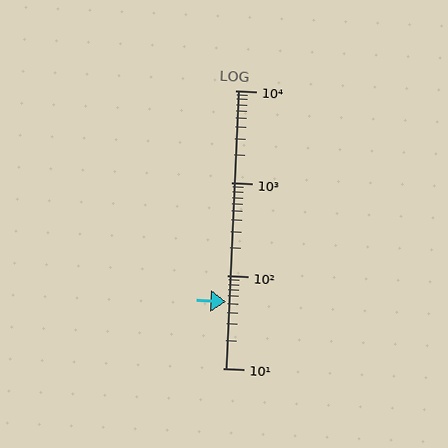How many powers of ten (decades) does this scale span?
The scale spans 3 decades, from 10 to 10000.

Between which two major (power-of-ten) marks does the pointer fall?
The pointer is between 10 and 100.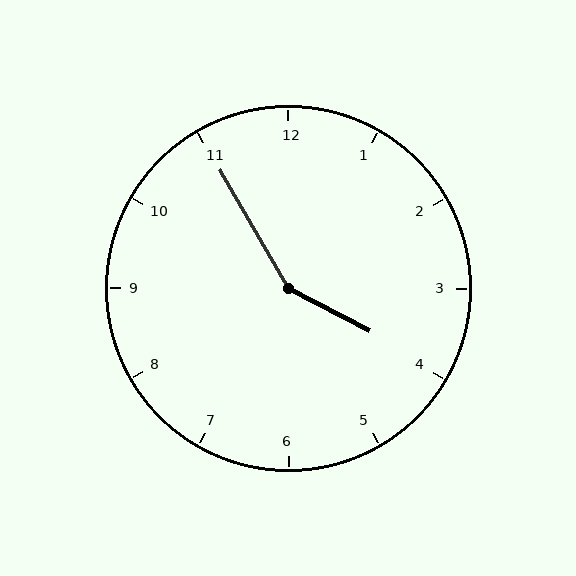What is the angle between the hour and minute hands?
Approximately 148 degrees.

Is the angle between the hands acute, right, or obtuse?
It is obtuse.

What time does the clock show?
3:55.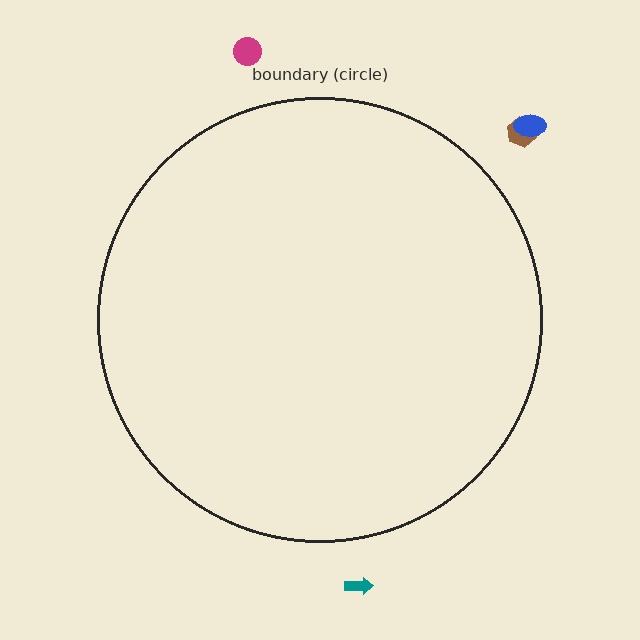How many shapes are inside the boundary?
0 inside, 4 outside.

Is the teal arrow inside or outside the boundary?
Outside.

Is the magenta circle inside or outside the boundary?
Outside.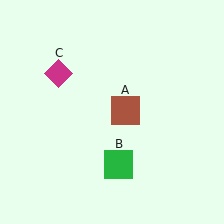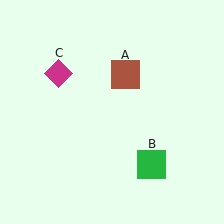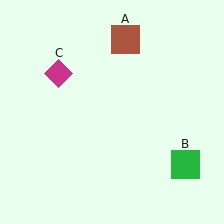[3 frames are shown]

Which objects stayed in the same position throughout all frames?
Magenta diamond (object C) remained stationary.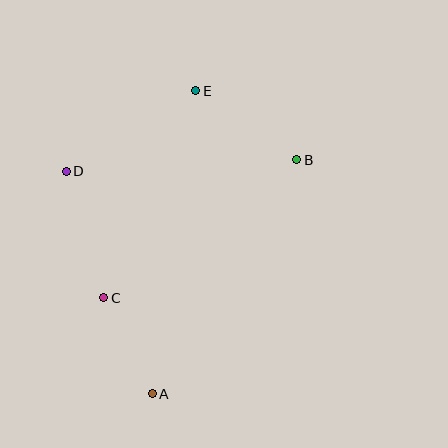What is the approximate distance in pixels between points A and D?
The distance between A and D is approximately 238 pixels.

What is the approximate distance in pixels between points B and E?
The distance between B and E is approximately 122 pixels.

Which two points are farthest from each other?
Points A and E are farthest from each other.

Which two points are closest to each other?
Points A and C are closest to each other.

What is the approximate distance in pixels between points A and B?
The distance between A and B is approximately 275 pixels.